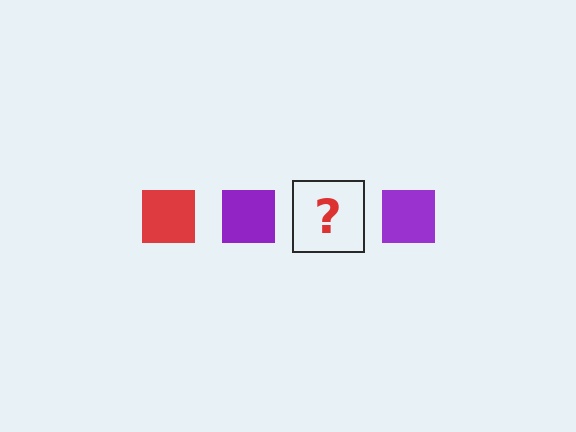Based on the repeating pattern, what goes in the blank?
The blank should be a red square.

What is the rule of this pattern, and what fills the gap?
The rule is that the pattern cycles through red, purple squares. The gap should be filled with a red square.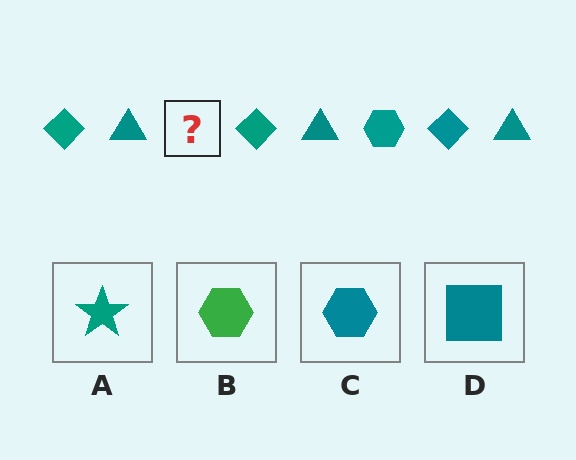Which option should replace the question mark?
Option C.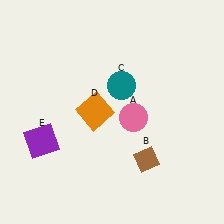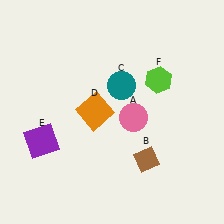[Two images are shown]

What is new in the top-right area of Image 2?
A lime hexagon (F) was added in the top-right area of Image 2.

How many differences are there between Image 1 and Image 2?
There is 1 difference between the two images.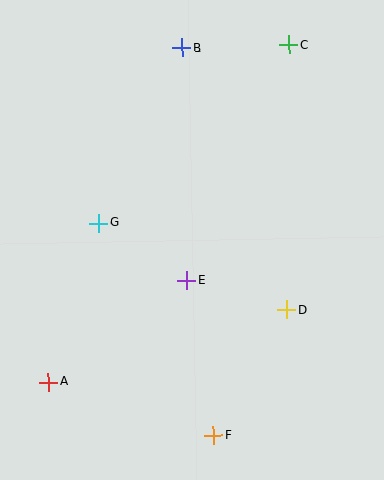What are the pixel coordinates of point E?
Point E is at (186, 280).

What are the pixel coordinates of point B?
Point B is at (182, 48).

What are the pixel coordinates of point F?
Point F is at (213, 436).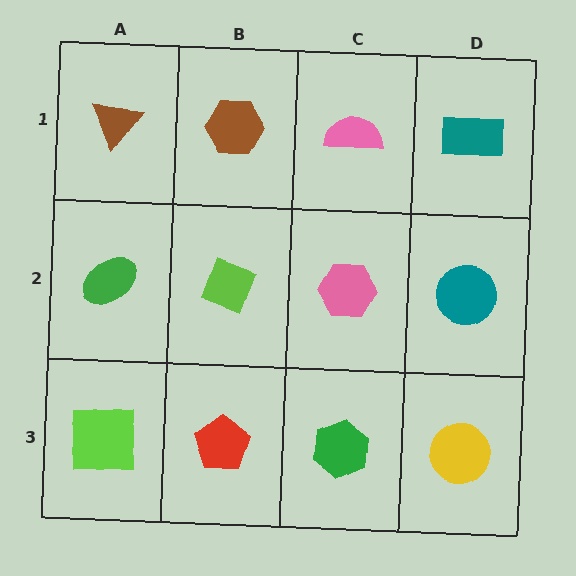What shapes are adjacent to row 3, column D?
A teal circle (row 2, column D), a green hexagon (row 3, column C).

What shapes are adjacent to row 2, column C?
A pink semicircle (row 1, column C), a green hexagon (row 3, column C), a lime diamond (row 2, column B), a teal circle (row 2, column D).